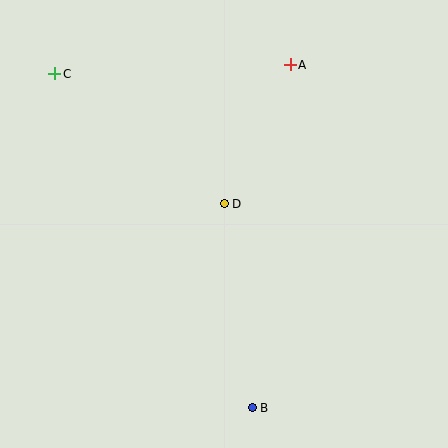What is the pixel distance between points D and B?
The distance between D and B is 206 pixels.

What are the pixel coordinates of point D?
Point D is at (224, 204).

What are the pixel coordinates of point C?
Point C is at (55, 74).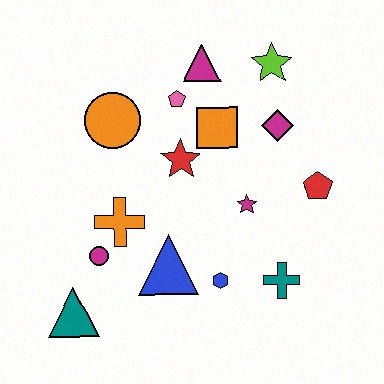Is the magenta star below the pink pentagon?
Yes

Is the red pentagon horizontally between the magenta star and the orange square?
No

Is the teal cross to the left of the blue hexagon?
No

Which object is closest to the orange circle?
The pink pentagon is closest to the orange circle.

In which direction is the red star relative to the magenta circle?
The red star is above the magenta circle.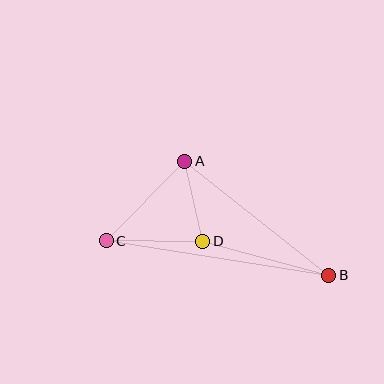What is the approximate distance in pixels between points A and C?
The distance between A and C is approximately 111 pixels.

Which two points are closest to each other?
Points A and D are closest to each other.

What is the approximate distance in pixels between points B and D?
The distance between B and D is approximately 130 pixels.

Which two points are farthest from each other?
Points B and C are farthest from each other.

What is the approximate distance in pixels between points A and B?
The distance between A and B is approximately 183 pixels.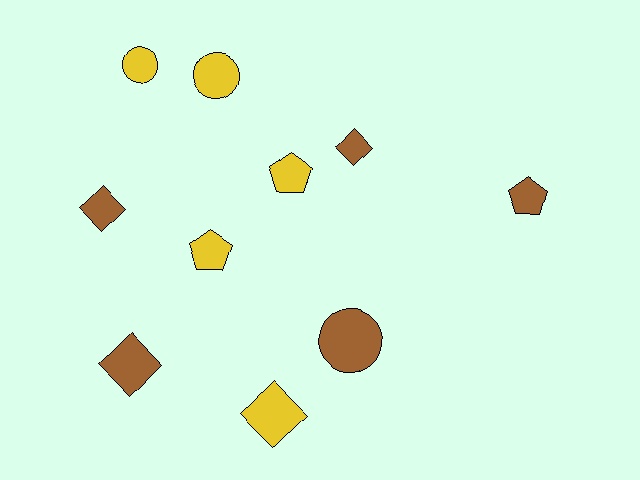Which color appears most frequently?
Yellow, with 5 objects.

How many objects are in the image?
There are 10 objects.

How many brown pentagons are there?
There is 1 brown pentagon.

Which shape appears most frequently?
Diamond, with 4 objects.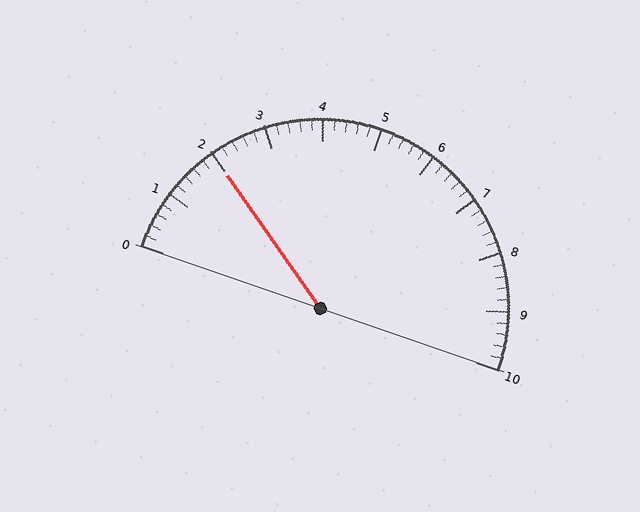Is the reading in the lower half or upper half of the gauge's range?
The reading is in the lower half of the range (0 to 10).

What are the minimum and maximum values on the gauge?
The gauge ranges from 0 to 10.